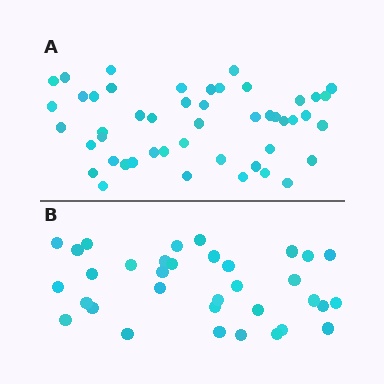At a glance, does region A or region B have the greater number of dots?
Region A (the top region) has more dots.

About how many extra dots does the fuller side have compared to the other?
Region A has approximately 15 more dots than region B.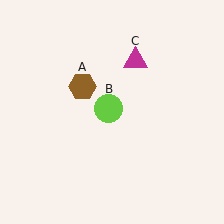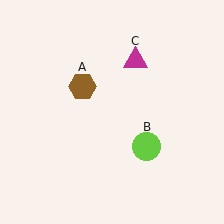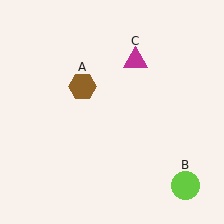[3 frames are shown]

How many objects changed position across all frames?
1 object changed position: lime circle (object B).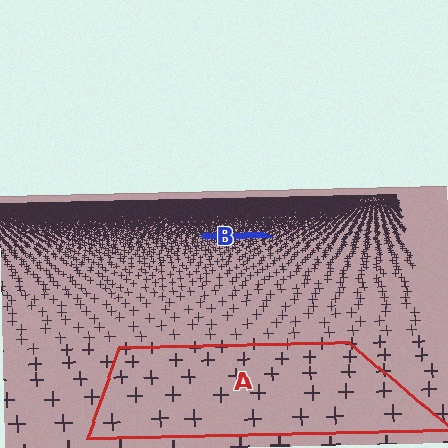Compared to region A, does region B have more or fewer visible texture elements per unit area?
Region B has more texture elements per unit area — they are packed more densely because it is farther away.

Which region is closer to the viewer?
Region A is closer. The texture elements there are larger and more spread out.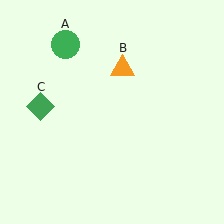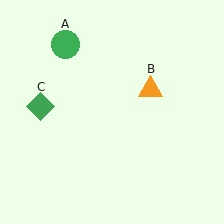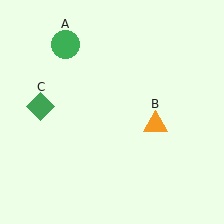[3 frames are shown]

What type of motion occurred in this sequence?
The orange triangle (object B) rotated clockwise around the center of the scene.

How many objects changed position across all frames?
1 object changed position: orange triangle (object B).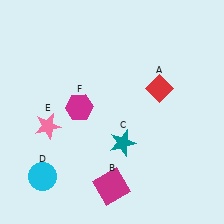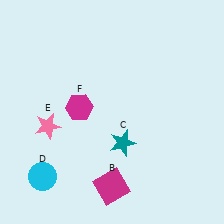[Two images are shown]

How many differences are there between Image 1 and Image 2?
There is 1 difference between the two images.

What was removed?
The red diamond (A) was removed in Image 2.